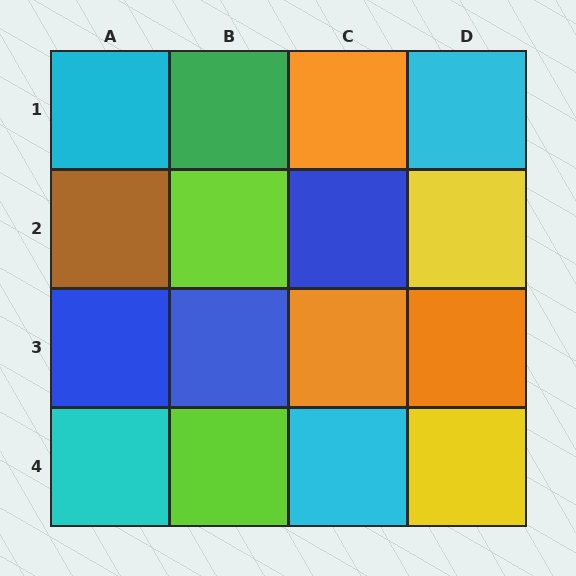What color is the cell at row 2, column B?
Lime.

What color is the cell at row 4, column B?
Lime.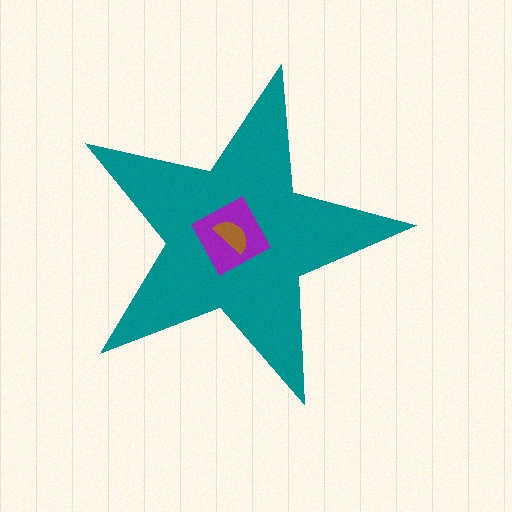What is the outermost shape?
The teal star.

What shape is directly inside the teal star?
The purple square.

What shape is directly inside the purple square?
The brown semicircle.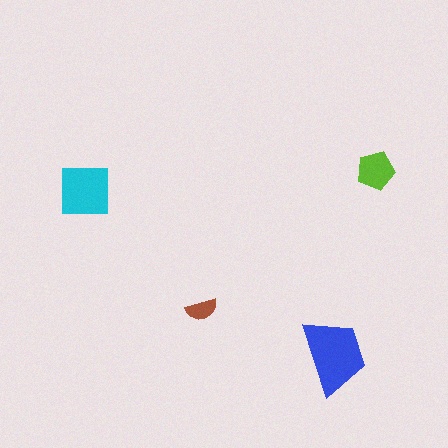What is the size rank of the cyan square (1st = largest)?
2nd.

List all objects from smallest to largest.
The brown semicircle, the lime pentagon, the cyan square, the blue trapezoid.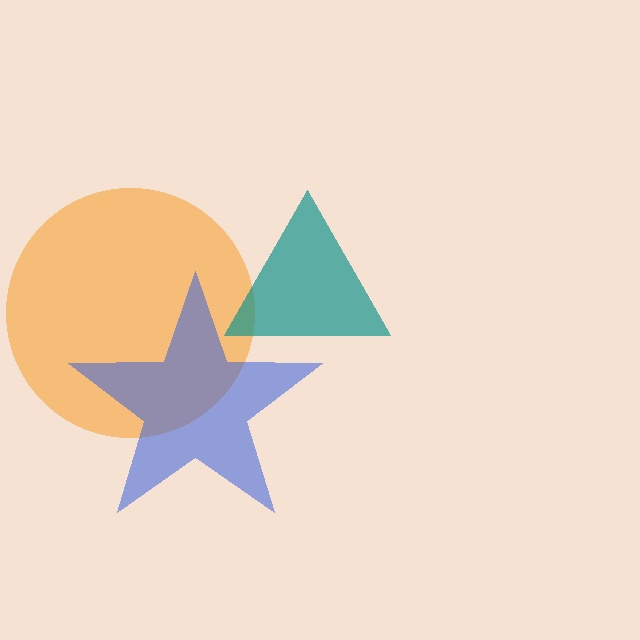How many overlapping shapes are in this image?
There are 3 overlapping shapes in the image.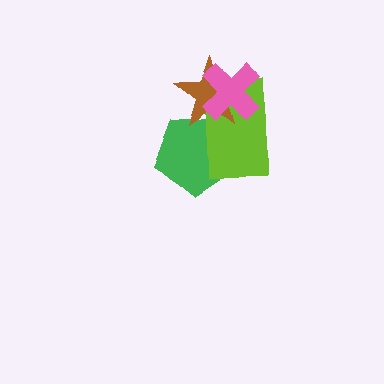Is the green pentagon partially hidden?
Yes, it is partially covered by another shape.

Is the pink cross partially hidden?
No, no other shape covers it.